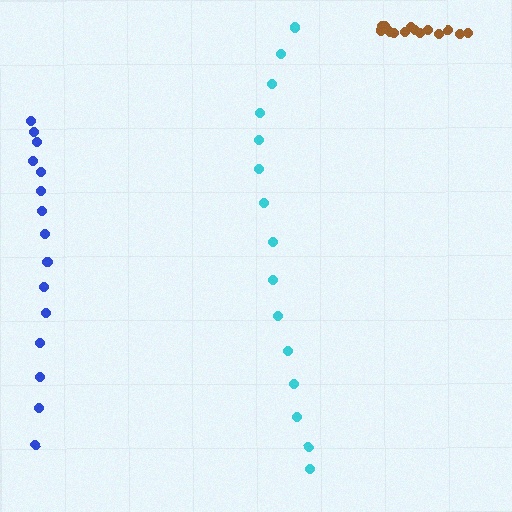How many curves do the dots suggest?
There are 3 distinct paths.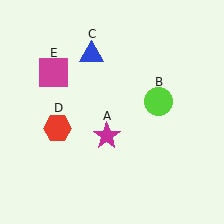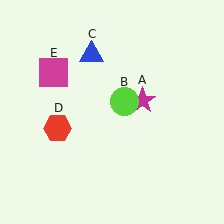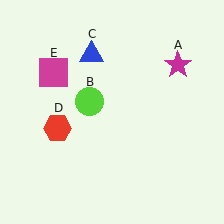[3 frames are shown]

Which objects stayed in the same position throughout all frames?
Blue triangle (object C) and red hexagon (object D) and magenta square (object E) remained stationary.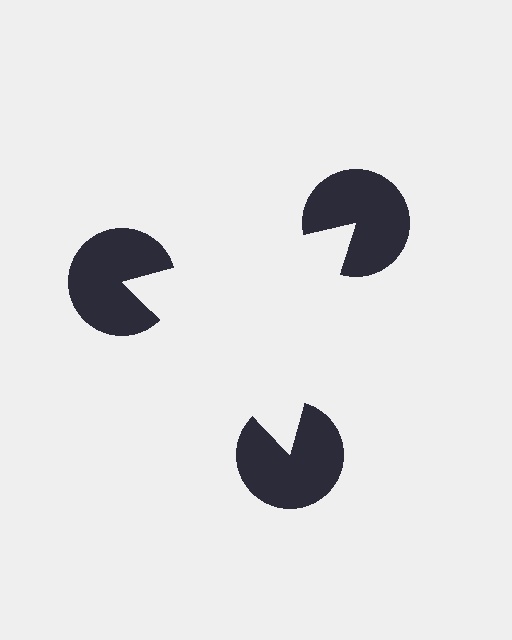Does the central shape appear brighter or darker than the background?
It typically appears slightly brighter than the background, even though no actual brightness change is drawn.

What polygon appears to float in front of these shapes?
An illusory triangle — its edges are inferred from the aligned wedge cuts in the pac-man discs, not physically drawn.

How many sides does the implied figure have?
3 sides.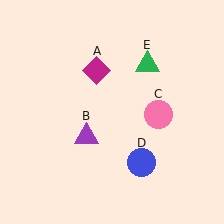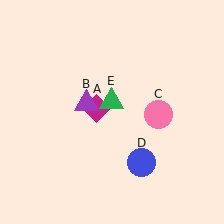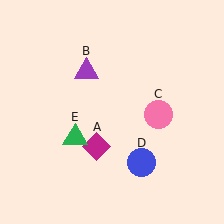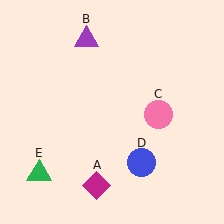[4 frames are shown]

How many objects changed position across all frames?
3 objects changed position: magenta diamond (object A), purple triangle (object B), green triangle (object E).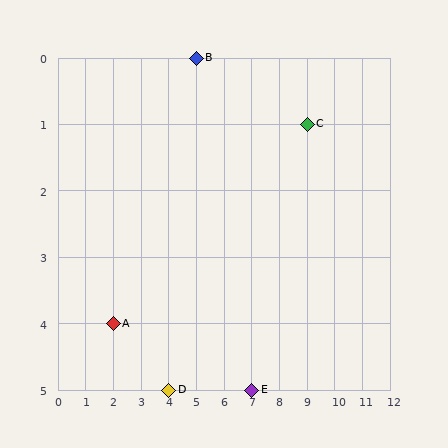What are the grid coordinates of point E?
Point E is at grid coordinates (7, 5).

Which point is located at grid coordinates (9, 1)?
Point C is at (9, 1).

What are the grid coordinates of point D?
Point D is at grid coordinates (4, 5).